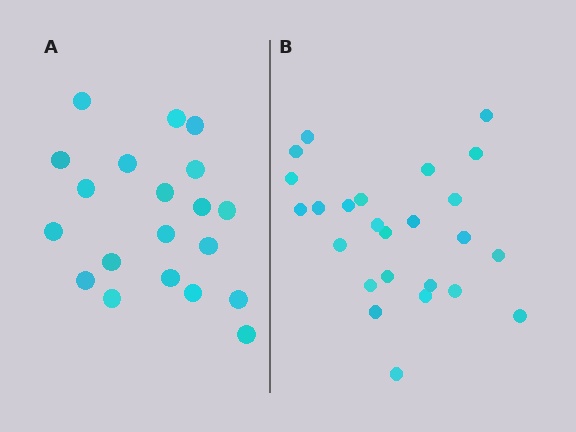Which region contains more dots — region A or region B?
Region B (the right region) has more dots.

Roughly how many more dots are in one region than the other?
Region B has about 5 more dots than region A.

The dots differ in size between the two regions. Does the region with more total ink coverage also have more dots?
No. Region A has more total ink coverage because its dots are larger, but region B actually contains more individual dots. Total area can be misleading — the number of items is what matters here.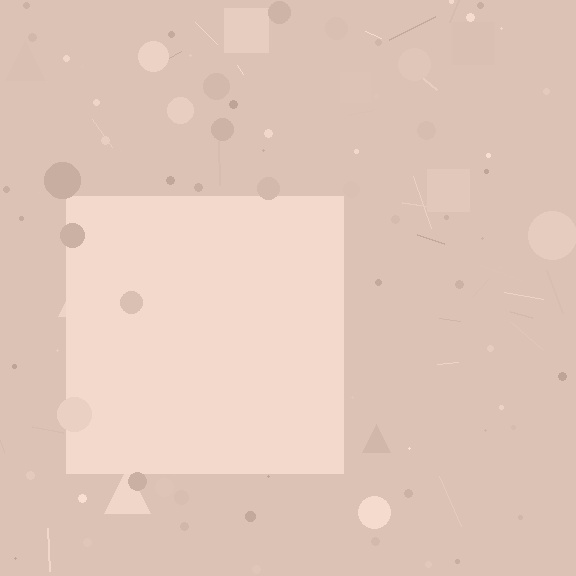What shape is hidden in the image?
A square is hidden in the image.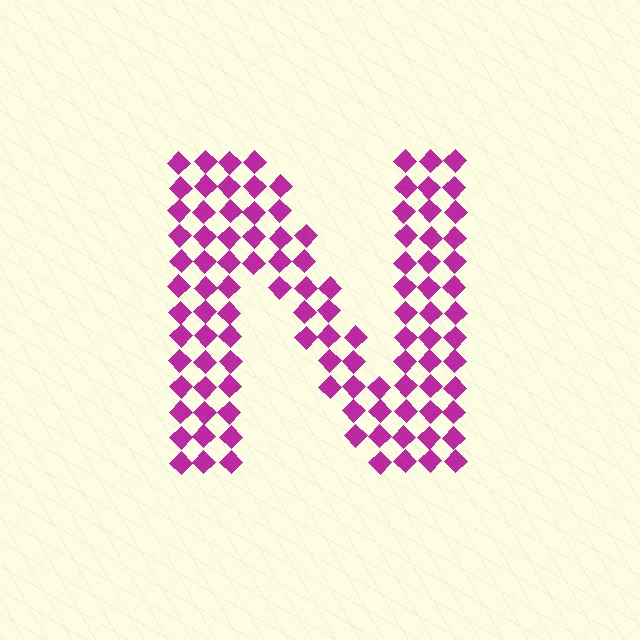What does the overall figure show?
The overall figure shows the letter N.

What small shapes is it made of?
It is made of small diamonds.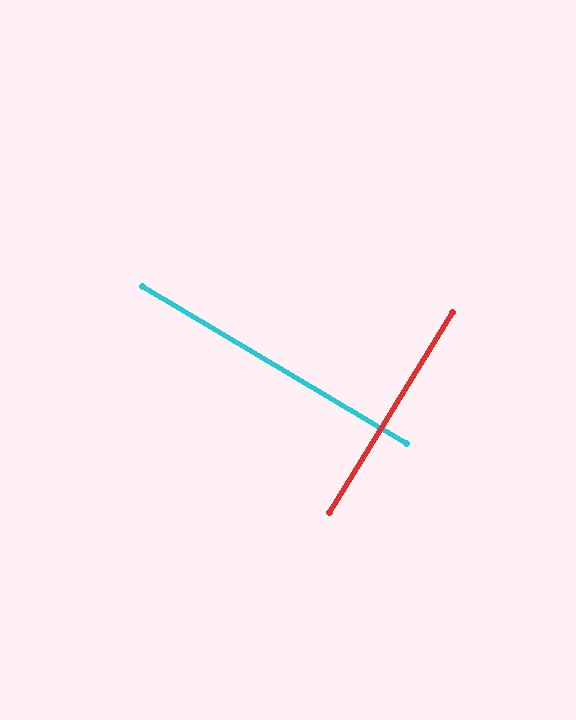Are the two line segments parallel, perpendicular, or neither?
Perpendicular — they meet at approximately 89°.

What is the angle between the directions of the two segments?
Approximately 89 degrees.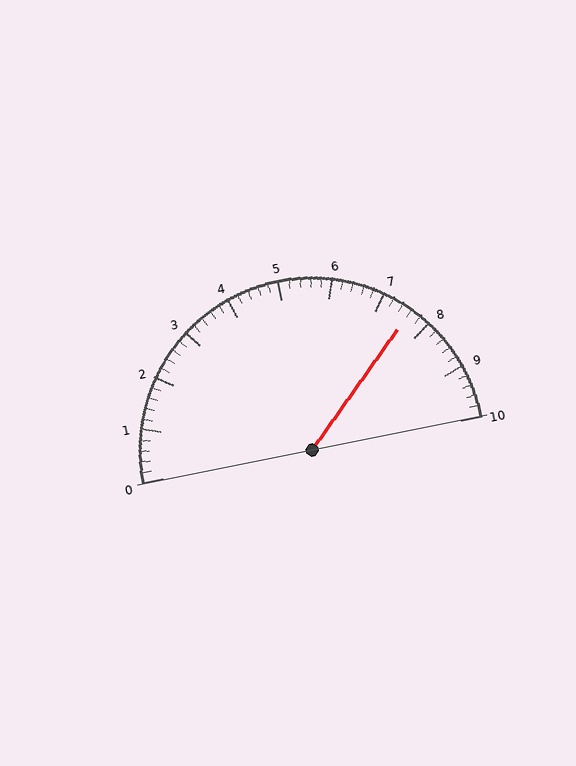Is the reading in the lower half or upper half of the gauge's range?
The reading is in the upper half of the range (0 to 10).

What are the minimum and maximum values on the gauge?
The gauge ranges from 0 to 10.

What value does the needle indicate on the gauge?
The needle indicates approximately 7.6.